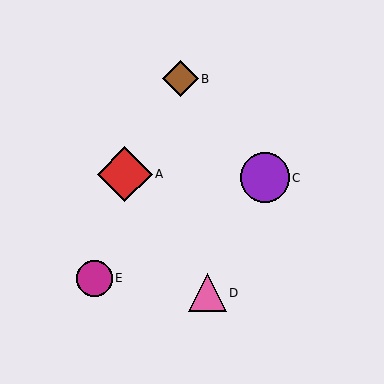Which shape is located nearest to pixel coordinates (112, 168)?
The red diamond (labeled A) at (125, 174) is nearest to that location.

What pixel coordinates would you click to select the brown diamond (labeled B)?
Click at (180, 79) to select the brown diamond B.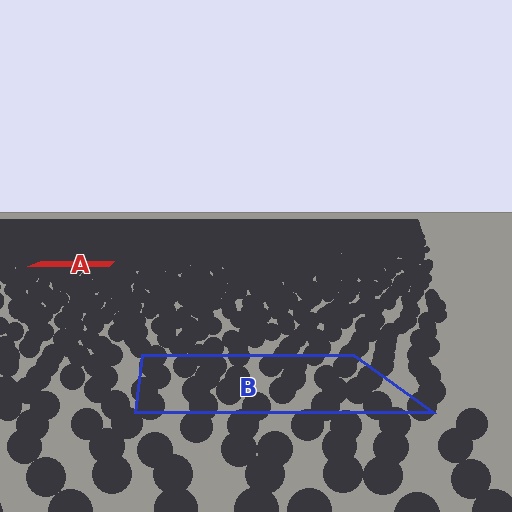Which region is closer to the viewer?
Region B is closer. The texture elements there are larger and more spread out.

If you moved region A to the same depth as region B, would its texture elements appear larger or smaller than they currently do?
They would appear larger. At a closer depth, the same texture elements are projected at a bigger on-screen size.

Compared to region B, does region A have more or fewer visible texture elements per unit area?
Region A has more texture elements per unit area — they are packed more densely because it is farther away.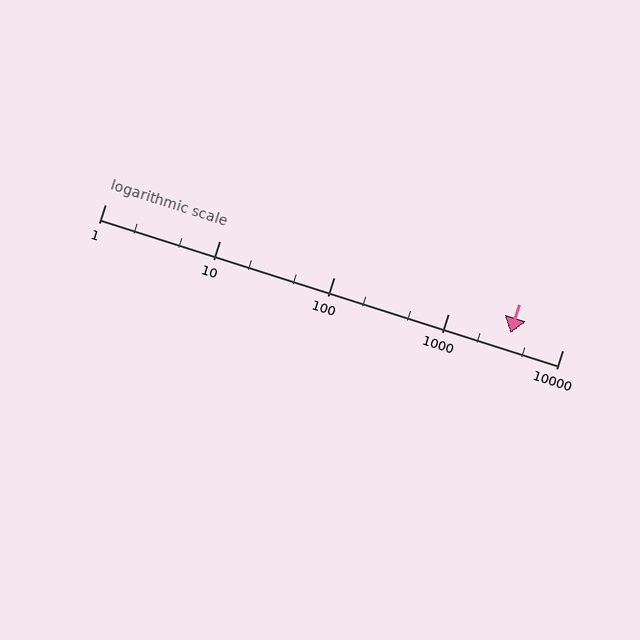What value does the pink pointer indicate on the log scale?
The pointer indicates approximately 3500.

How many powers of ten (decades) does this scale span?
The scale spans 4 decades, from 1 to 10000.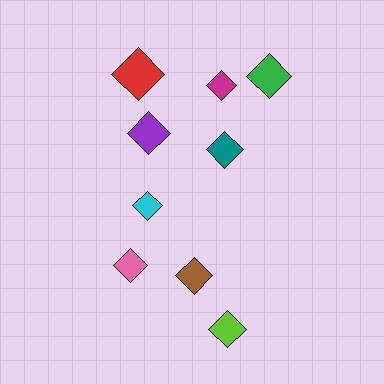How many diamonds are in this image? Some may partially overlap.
There are 9 diamonds.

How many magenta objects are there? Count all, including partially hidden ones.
There is 1 magenta object.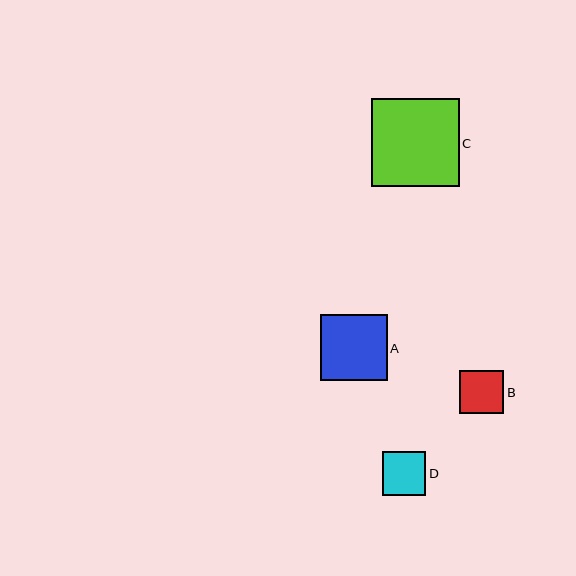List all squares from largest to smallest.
From largest to smallest: C, A, D, B.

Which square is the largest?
Square C is the largest with a size of approximately 88 pixels.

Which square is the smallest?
Square B is the smallest with a size of approximately 44 pixels.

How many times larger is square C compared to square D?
Square C is approximately 2.0 times the size of square D.